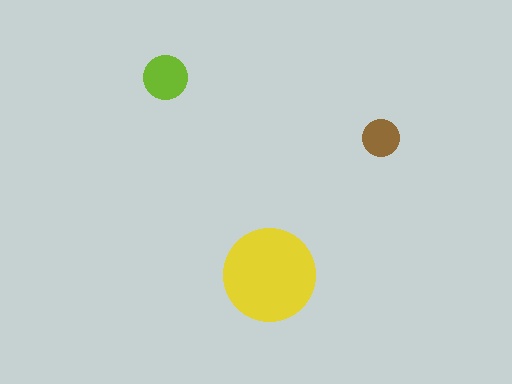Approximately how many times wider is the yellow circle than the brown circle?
About 2.5 times wider.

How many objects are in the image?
There are 3 objects in the image.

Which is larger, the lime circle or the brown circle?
The lime one.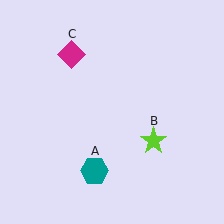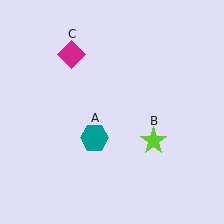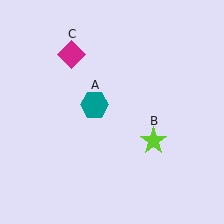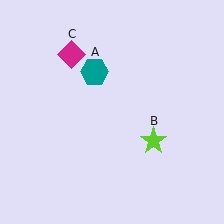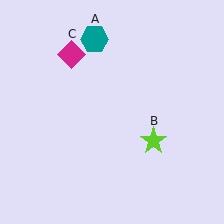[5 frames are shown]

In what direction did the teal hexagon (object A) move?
The teal hexagon (object A) moved up.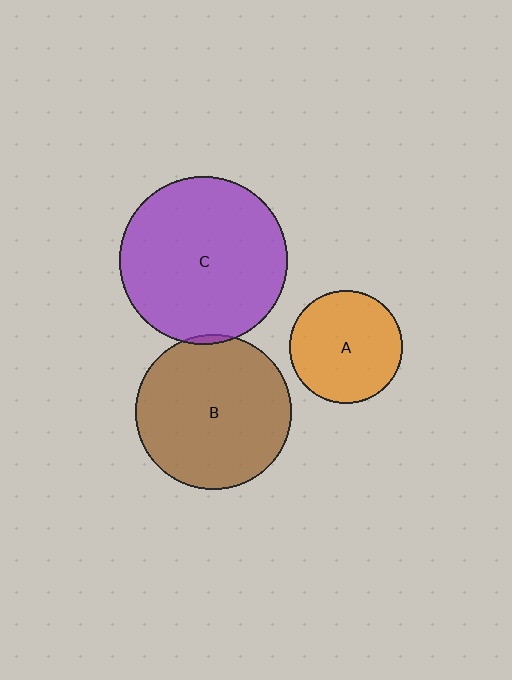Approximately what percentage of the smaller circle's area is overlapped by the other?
Approximately 5%.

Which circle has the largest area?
Circle C (purple).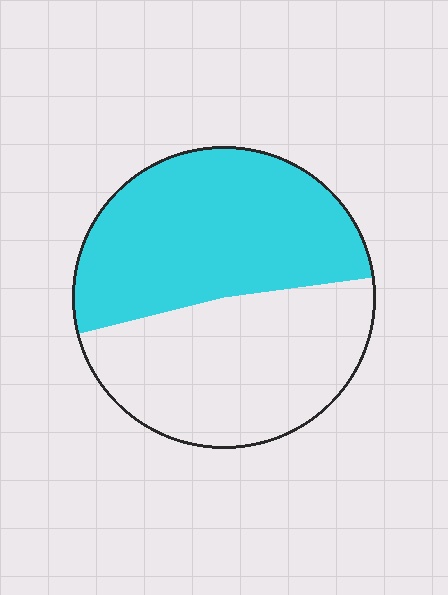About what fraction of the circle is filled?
About one half (1/2).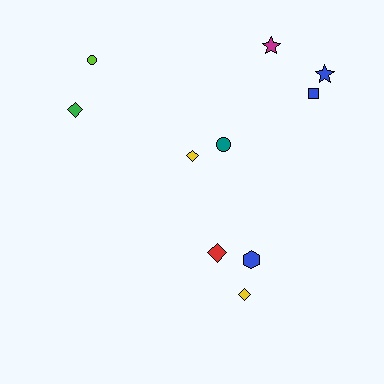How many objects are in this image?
There are 10 objects.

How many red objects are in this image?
There is 1 red object.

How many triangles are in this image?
There are no triangles.